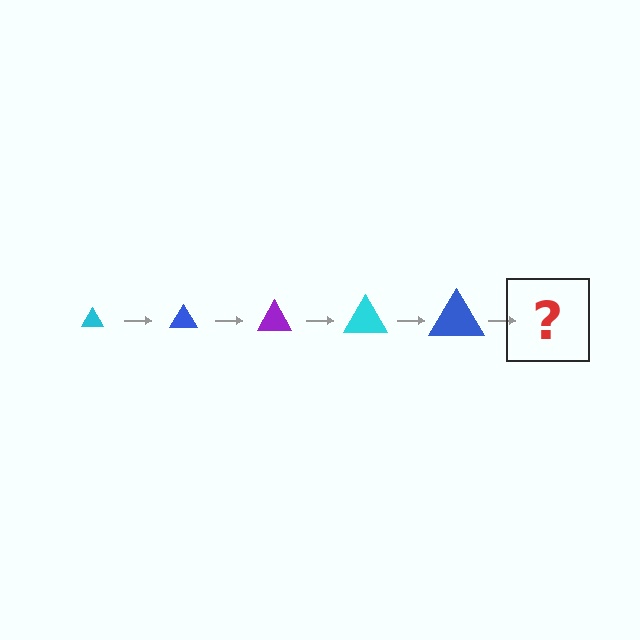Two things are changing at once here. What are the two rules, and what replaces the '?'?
The two rules are that the triangle grows larger each step and the color cycles through cyan, blue, and purple. The '?' should be a purple triangle, larger than the previous one.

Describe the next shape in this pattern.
It should be a purple triangle, larger than the previous one.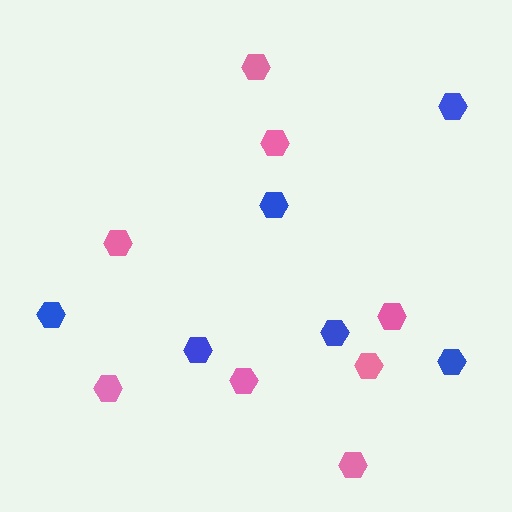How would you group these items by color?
There are 2 groups: one group of pink hexagons (8) and one group of blue hexagons (6).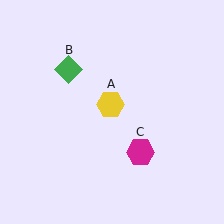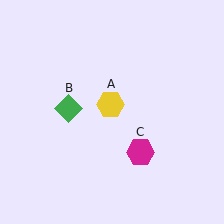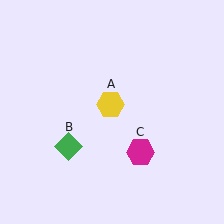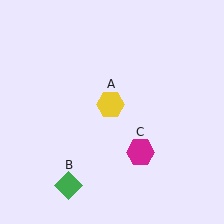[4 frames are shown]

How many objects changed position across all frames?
1 object changed position: green diamond (object B).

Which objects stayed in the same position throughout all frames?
Yellow hexagon (object A) and magenta hexagon (object C) remained stationary.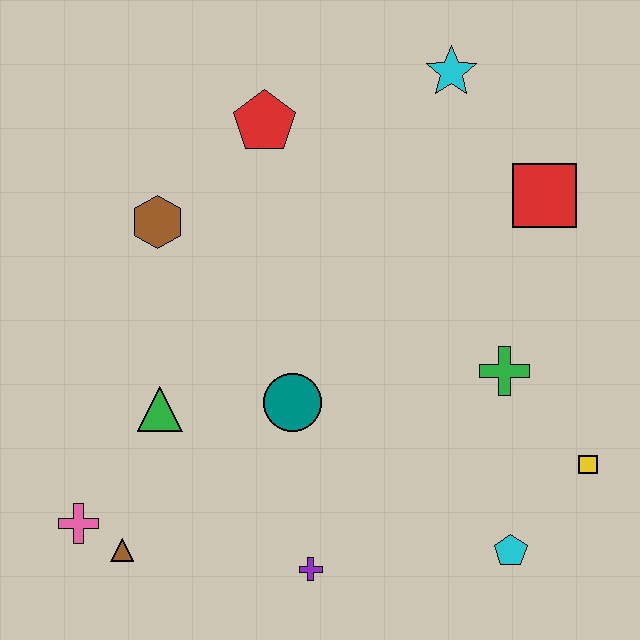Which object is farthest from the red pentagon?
The cyan pentagon is farthest from the red pentagon.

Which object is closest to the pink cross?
The brown triangle is closest to the pink cross.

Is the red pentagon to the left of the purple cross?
Yes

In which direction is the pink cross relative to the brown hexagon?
The pink cross is below the brown hexagon.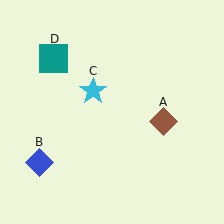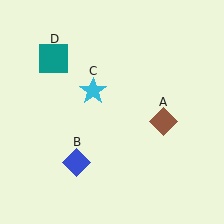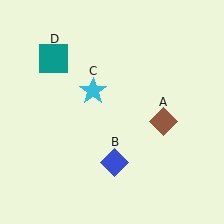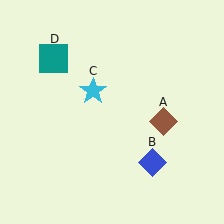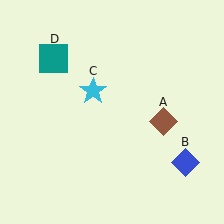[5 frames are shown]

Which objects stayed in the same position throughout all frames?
Brown diamond (object A) and cyan star (object C) and teal square (object D) remained stationary.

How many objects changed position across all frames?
1 object changed position: blue diamond (object B).